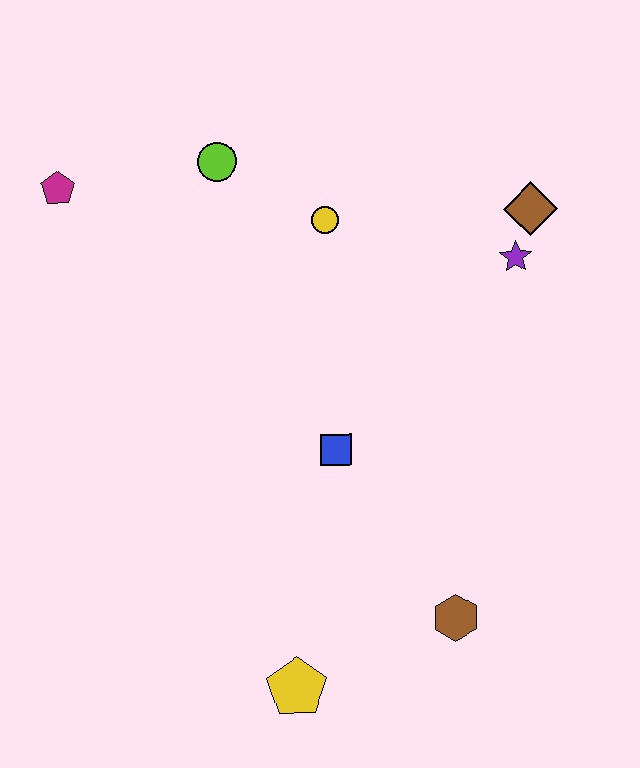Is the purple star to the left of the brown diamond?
Yes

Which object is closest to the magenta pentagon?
The lime circle is closest to the magenta pentagon.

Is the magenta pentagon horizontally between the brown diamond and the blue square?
No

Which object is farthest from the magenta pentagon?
The brown hexagon is farthest from the magenta pentagon.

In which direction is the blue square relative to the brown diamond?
The blue square is below the brown diamond.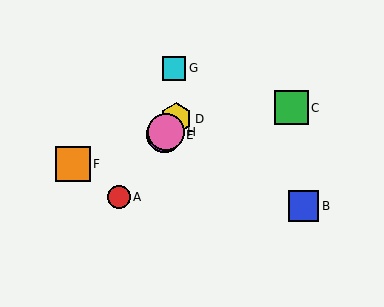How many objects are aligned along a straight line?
4 objects (A, D, E, H) are aligned along a straight line.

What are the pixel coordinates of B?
Object B is at (303, 206).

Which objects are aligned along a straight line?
Objects A, D, E, H are aligned along a straight line.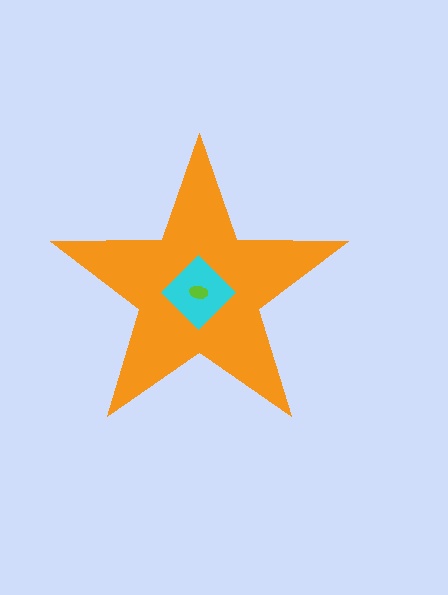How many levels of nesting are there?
3.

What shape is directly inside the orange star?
The cyan diamond.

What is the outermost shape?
The orange star.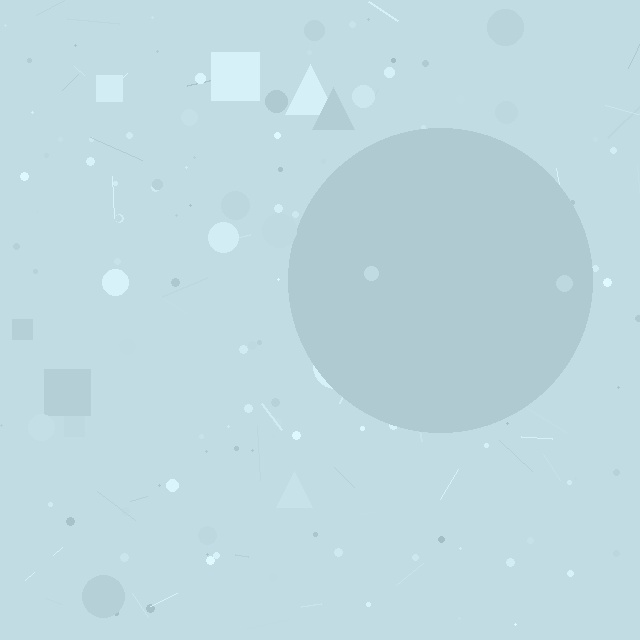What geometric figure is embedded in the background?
A circle is embedded in the background.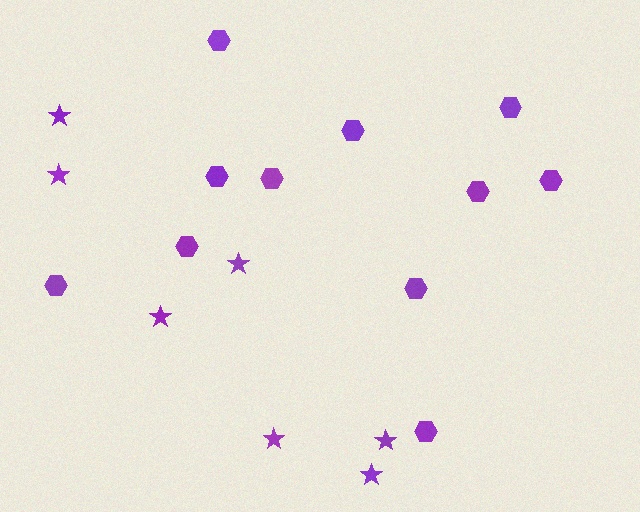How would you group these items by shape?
There are 2 groups: one group of stars (7) and one group of hexagons (11).